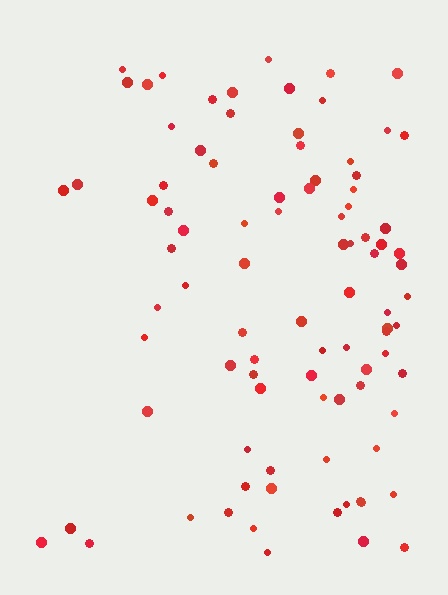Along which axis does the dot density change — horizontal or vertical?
Horizontal.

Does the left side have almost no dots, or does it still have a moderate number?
Still a moderate number, just noticeably fewer than the right.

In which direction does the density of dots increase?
From left to right, with the right side densest.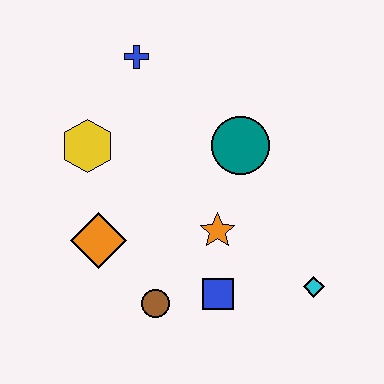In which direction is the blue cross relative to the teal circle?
The blue cross is to the left of the teal circle.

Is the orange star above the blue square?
Yes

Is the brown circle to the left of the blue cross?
No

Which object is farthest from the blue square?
The blue cross is farthest from the blue square.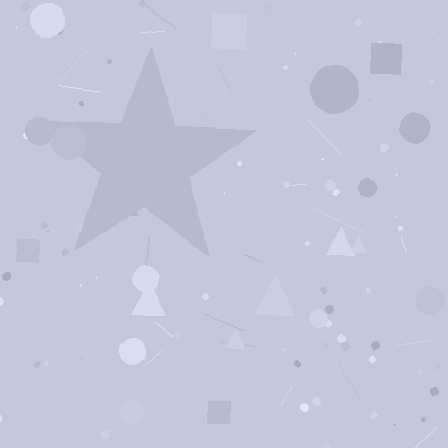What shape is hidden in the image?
A star is hidden in the image.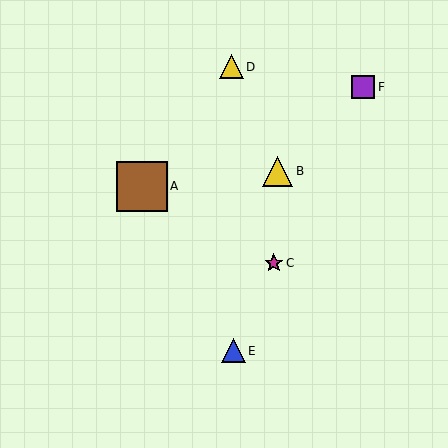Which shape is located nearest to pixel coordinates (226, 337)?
The blue triangle (labeled E) at (233, 351) is nearest to that location.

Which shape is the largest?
The brown square (labeled A) is the largest.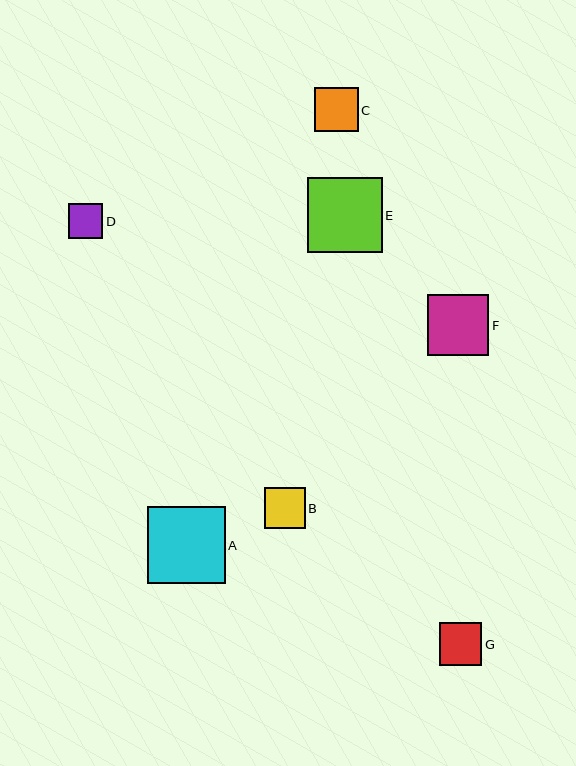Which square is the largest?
Square A is the largest with a size of approximately 78 pixels.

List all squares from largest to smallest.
From largest to smallest: A, E, F, C, G, B, D.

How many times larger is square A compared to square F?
Square A is approximately 1.3 times the size of square F.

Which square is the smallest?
Square D is the smallest with a size of approximately 34 pixels.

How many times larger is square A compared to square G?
Square A is approximately 1.8 times the size of square G.